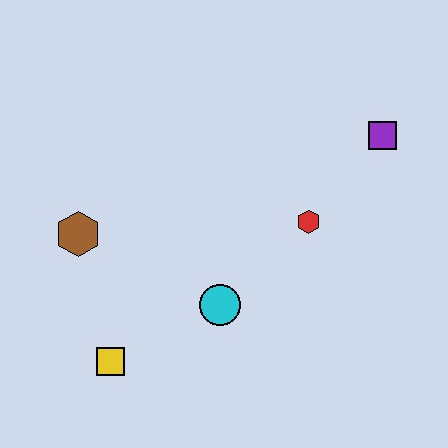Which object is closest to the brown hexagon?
The yellow square is closest to the brown hexagon.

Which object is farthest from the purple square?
The yellow square is farthest from the purple square.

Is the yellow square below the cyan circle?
Yes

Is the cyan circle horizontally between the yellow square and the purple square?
Yes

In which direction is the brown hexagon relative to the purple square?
The brown hexagon is to the left of the purple square.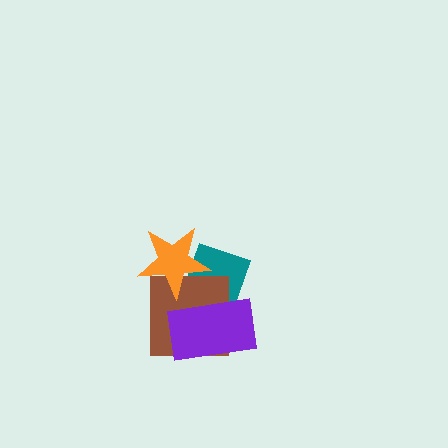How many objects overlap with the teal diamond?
3 objects overlap with the teal diamond.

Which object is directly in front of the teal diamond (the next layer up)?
The brown square is directly in front of the teal diamond.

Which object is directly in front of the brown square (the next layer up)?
The orange star is directly in front of the brown square.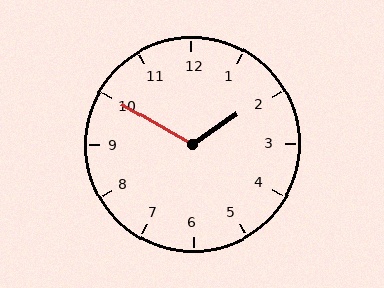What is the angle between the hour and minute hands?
Approximately 115 degrees.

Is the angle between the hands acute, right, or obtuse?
It is obtuse.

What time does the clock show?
1:50.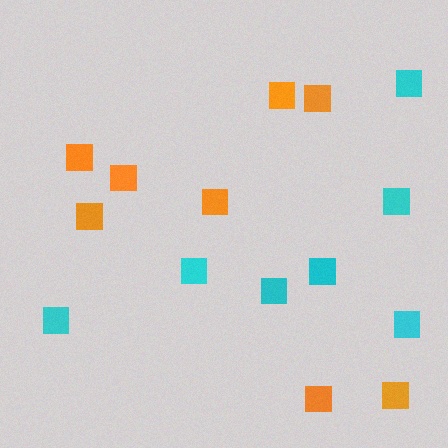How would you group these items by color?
There are 2 groups: one group of orange squares (8) and one group of cyan squares (7).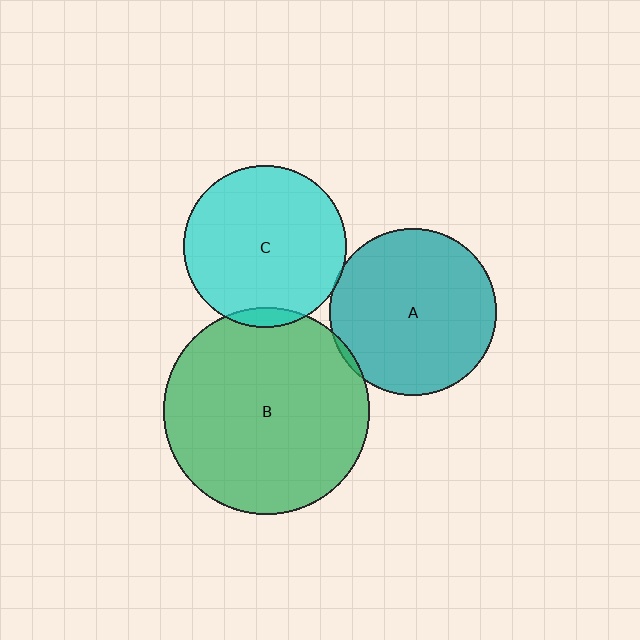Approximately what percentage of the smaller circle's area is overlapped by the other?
Approximately 5%.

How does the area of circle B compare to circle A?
Approximately 1.5 times.